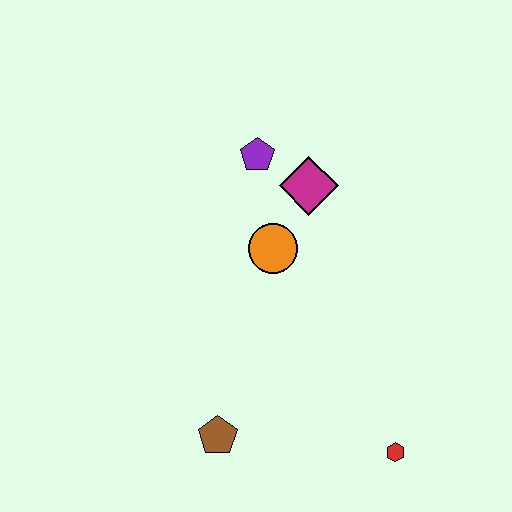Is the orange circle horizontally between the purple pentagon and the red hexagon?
Yes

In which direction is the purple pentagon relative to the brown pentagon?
The purple pentagon is above the brown pentagon.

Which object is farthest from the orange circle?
The red hexagon is farthest from the orange circle.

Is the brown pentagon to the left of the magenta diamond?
Yes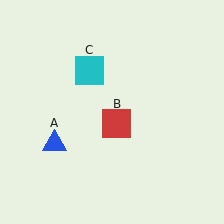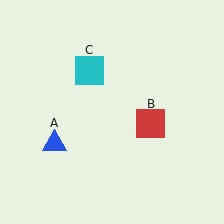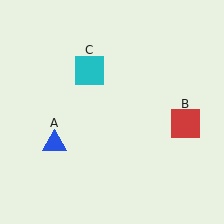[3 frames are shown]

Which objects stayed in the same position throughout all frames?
Blue triangle (object A) and cyan square (object C) remained stationary.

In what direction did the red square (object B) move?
The red square (object B) moved right.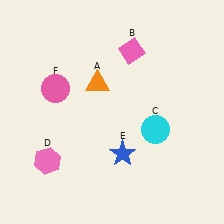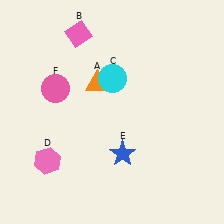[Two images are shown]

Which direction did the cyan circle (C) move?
The cyan circle (C) moved up.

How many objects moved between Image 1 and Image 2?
2 objects moved between the two images.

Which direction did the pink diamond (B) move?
The pink diamond (B) moved left.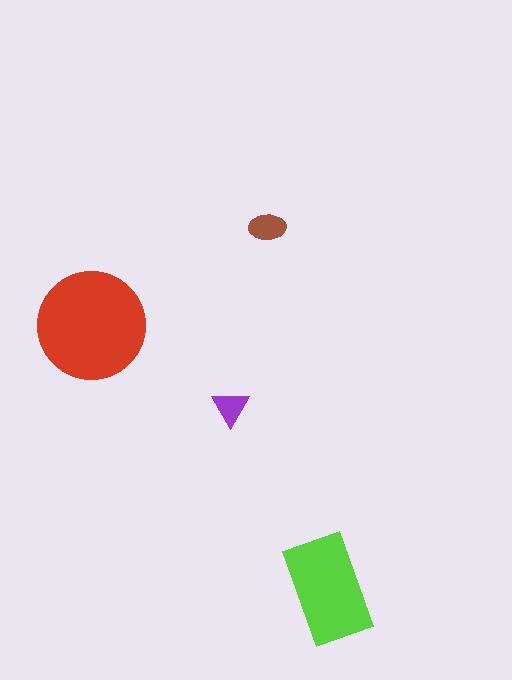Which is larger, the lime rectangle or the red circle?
The red circle.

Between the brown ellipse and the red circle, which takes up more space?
The red circle.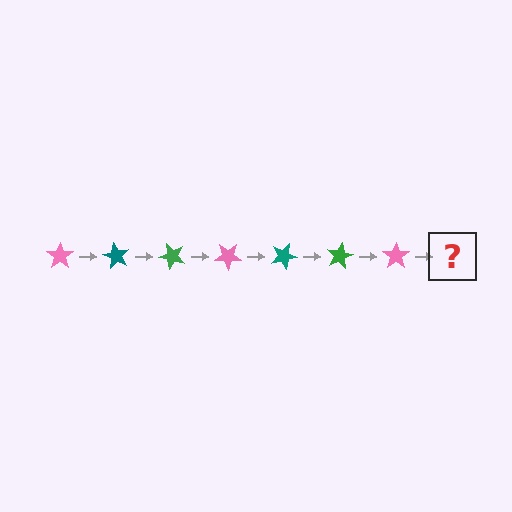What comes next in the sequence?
The next element should be a teal star, rotated 420 degrees from the start.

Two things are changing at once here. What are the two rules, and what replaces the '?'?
The two rules are that it rotates 60 degrees each step and the color cycles through pink, teal, and green. The '?' should be a teal star, rotated 420 degrees from the start.